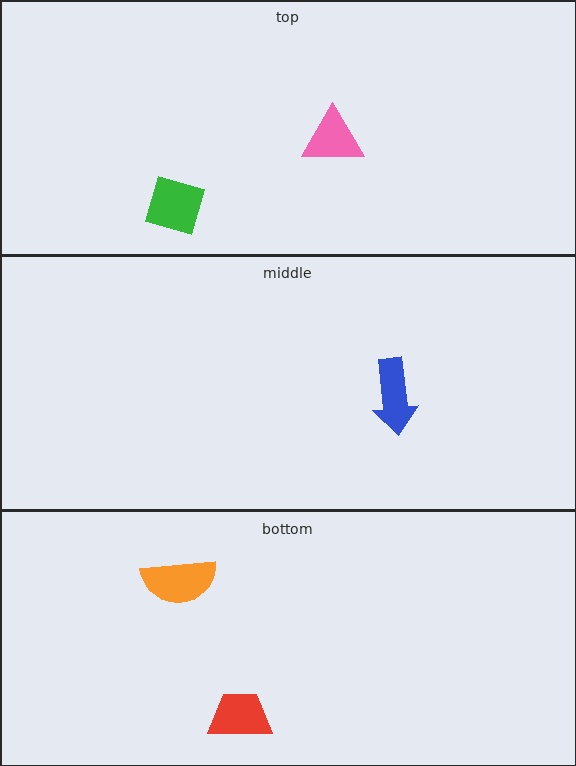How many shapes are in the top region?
2.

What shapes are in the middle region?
The blue arrow.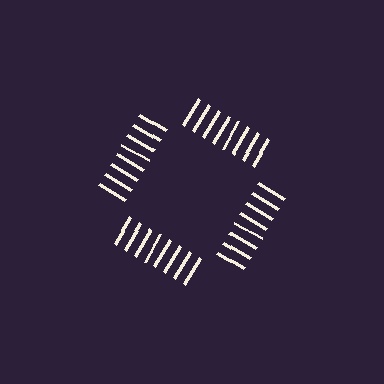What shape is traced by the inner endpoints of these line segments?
An illusory square — the line segments terminate on its edges but no continuous stroke is drawn.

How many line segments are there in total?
32 — 8 along each of the 4 edges.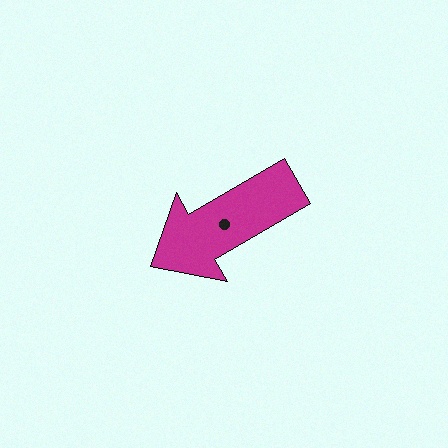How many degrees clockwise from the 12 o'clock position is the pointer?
Approximately 240 degrees.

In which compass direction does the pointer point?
Southwest.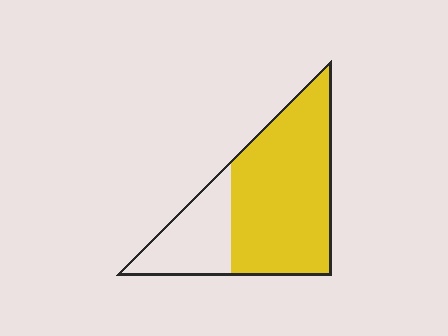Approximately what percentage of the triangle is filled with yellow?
Approximately 70%.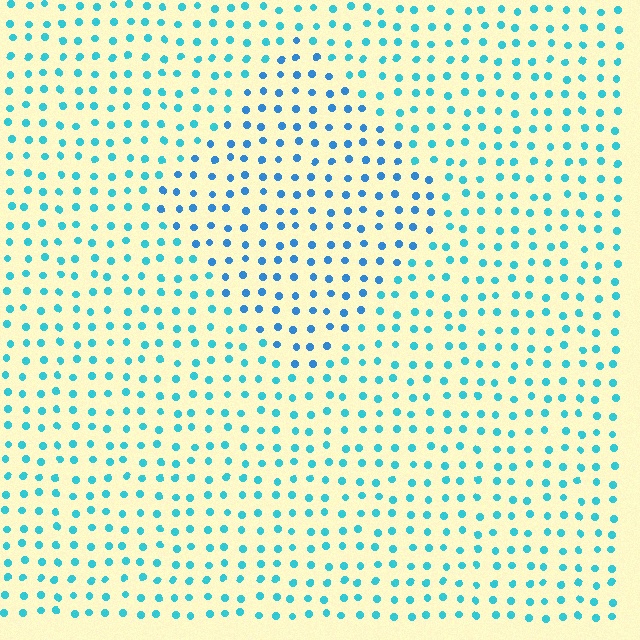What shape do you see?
I see a diamond.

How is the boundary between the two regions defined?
The boundary is defined purely by a slight shift in hue (about 24 degrees). Spacing, size, and orientation are identical on both sides.